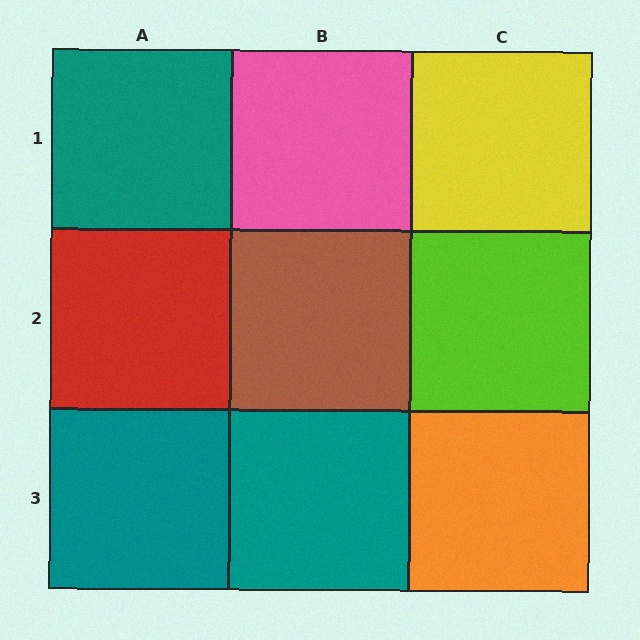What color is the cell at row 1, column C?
Yellow.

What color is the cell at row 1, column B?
Pink.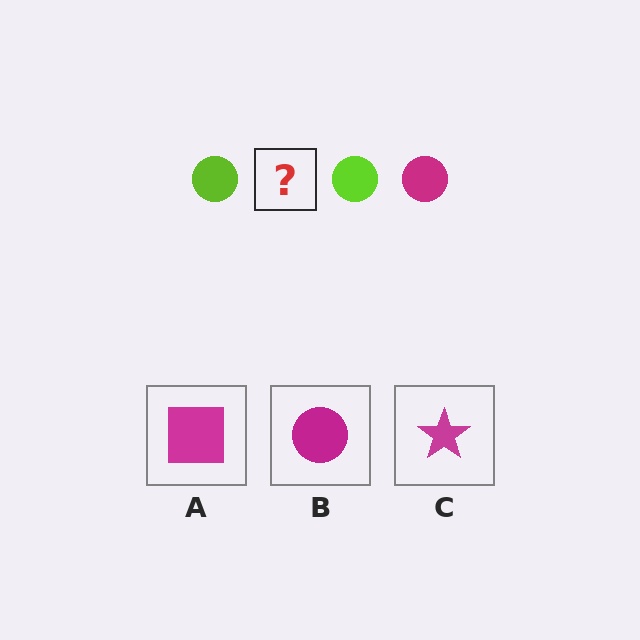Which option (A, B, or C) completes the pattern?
B.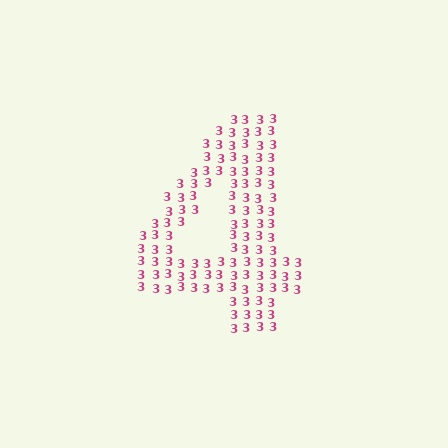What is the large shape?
The large shape is the digit 4.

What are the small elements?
The small elements are digit 3's.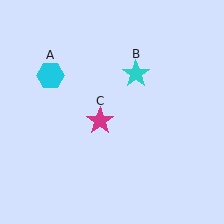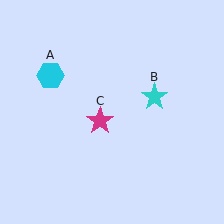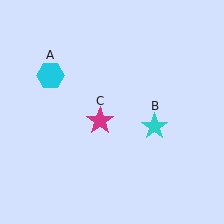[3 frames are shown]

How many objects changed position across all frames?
1 object changed position: cyan star (object B).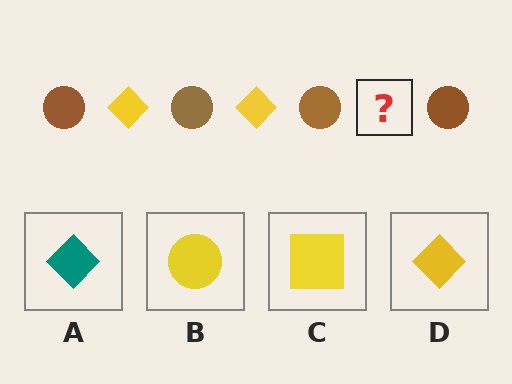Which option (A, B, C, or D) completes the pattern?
D.